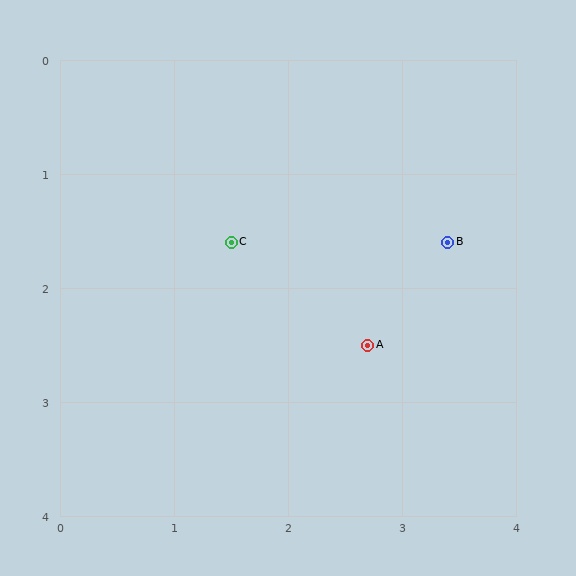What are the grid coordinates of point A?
Point A is at approximately (2.7, 2.5).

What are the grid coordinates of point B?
Point B is at approximately (3.4, 1.6).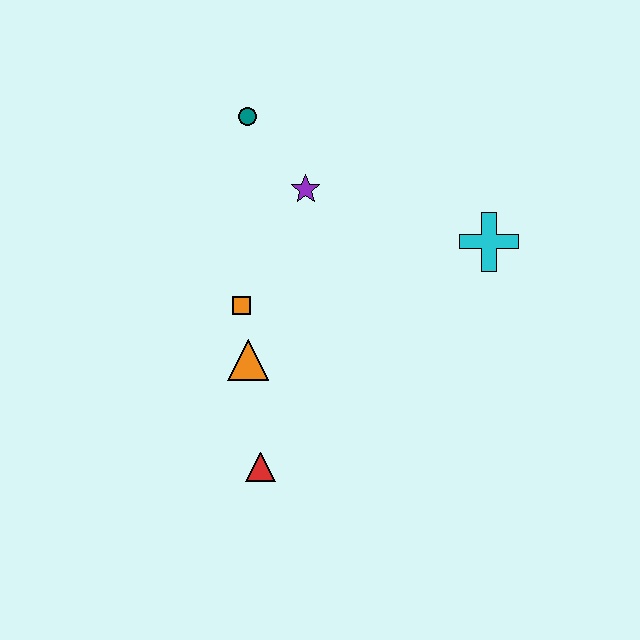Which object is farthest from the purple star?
The red triangle is farthest from the purple star.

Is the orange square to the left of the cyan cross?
Yes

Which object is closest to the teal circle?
The purple star is closest to the teal circle.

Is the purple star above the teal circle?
No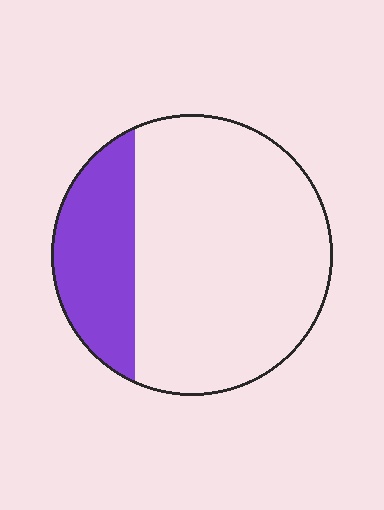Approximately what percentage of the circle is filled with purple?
Approximately 25%.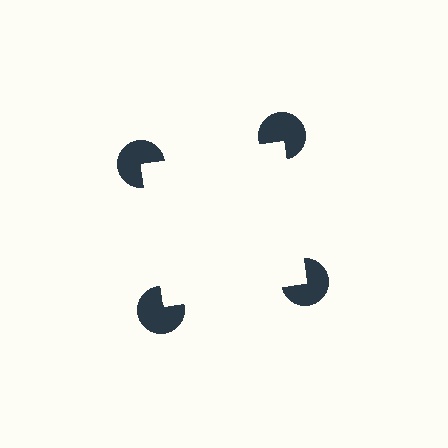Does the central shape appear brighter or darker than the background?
It typically appears slightly brighter than the background, even though no actual brightness change is drawn.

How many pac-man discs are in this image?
There are 4 — one at each vertex of the illusory square.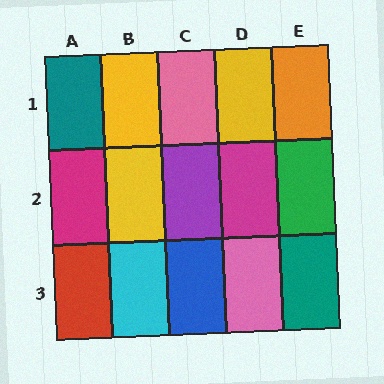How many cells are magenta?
2 cells are magenta.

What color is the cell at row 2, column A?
Magenta.